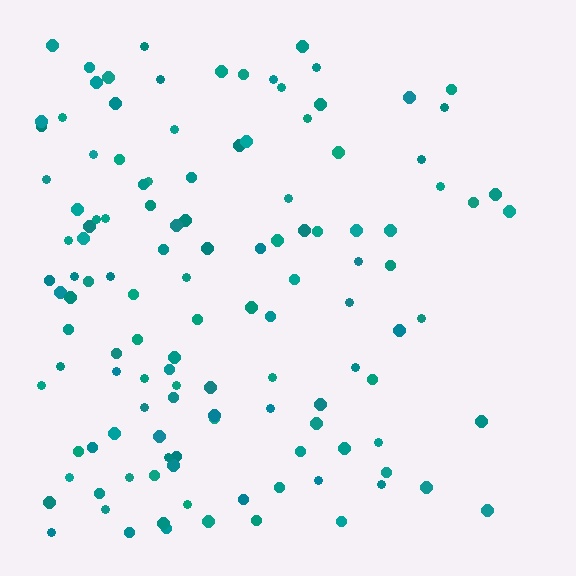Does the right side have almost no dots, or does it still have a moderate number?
Still a moderate number, just noticeably fewer than the left.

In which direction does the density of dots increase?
From right to left, with the left side densest.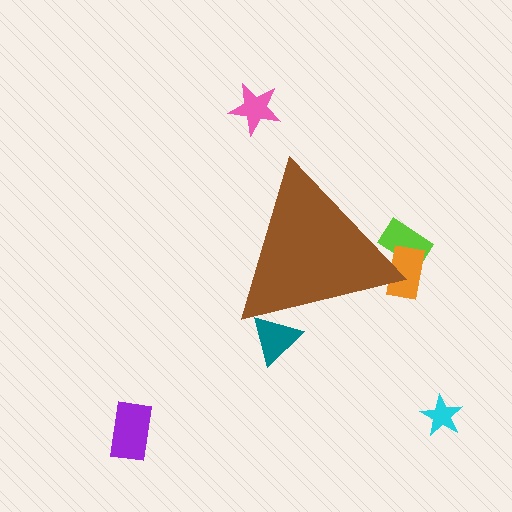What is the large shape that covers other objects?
A brown triangle.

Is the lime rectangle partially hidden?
Yes, the lime rectangle is partially hidden behind the brown triangle.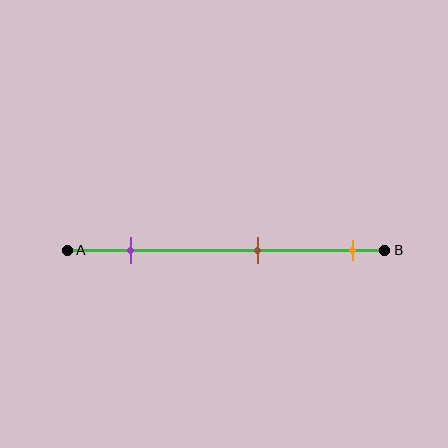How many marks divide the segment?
There are 3 marks dividing the segment.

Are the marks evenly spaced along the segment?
Yes, the marks are approximately evenly spaced.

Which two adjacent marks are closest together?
The brown and orange marks are the closest adjacent pair.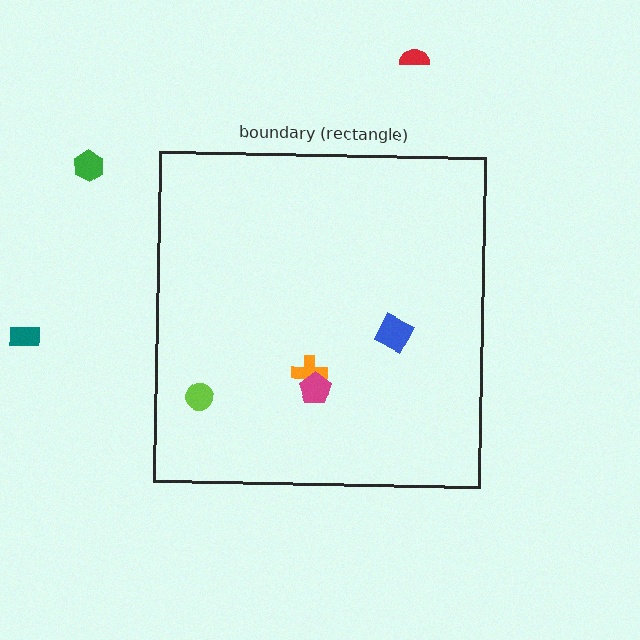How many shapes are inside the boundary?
4 inside, 3 outside.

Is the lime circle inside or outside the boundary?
Inside.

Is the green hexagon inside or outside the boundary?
Outside.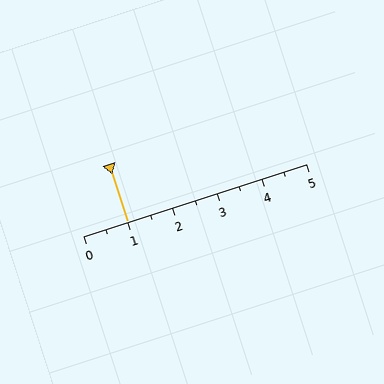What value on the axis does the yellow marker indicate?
The marker indicates approximately 1.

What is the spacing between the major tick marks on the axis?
The major ticks are spaced 1 apart.